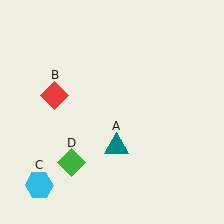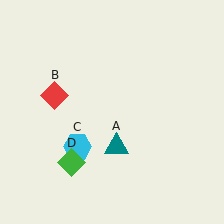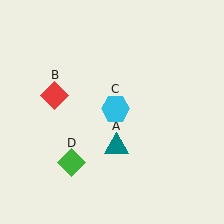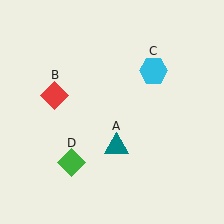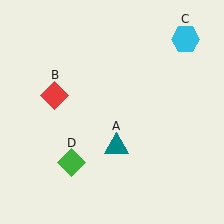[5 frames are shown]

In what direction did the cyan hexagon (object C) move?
The cyan hexagon (object C) moved up and to the right.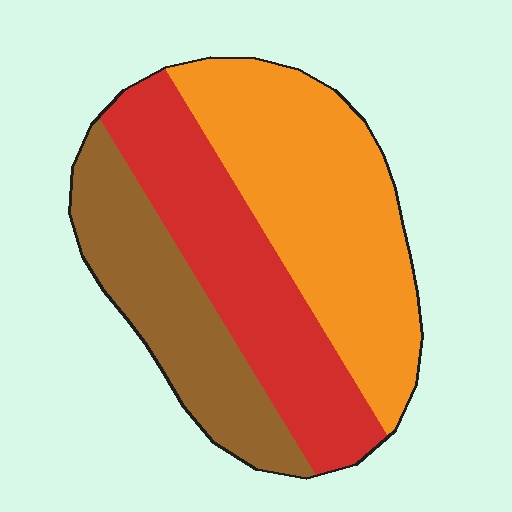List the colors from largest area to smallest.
From largest to smallest: orange, red, brown.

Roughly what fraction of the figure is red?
Red covers 33% of the figure.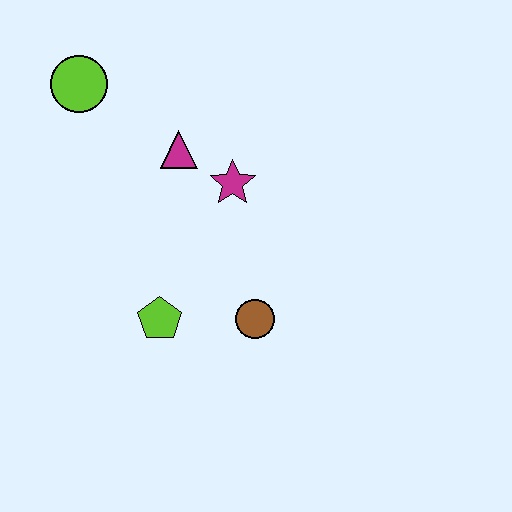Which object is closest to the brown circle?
The lime pentagon is closest to the brown circle.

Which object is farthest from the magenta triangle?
The brown circle is farthest from the magenta triangle.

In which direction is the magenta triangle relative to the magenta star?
The magenta triangle is to the left of the magenta star.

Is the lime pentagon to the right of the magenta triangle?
No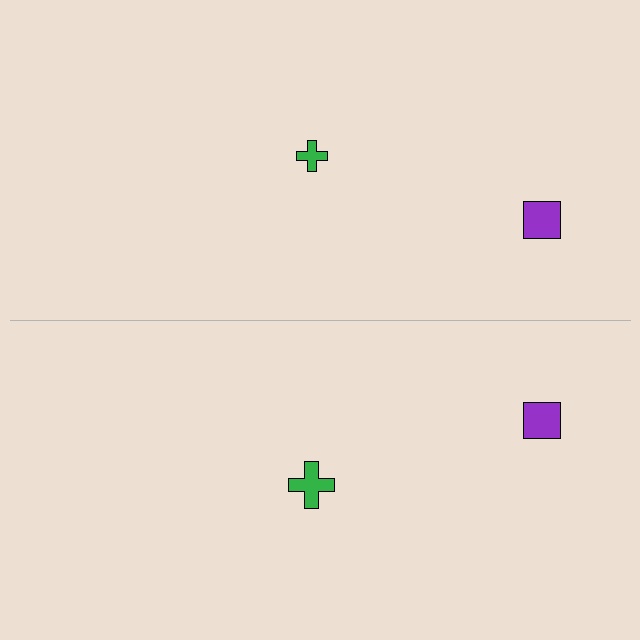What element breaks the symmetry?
The green cross on the bottom side has a different size than its mirror counterpart.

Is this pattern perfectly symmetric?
No, the pattern is not perfectly symmetric. The green cross on the bottom side has a different size than its mirror counterpart.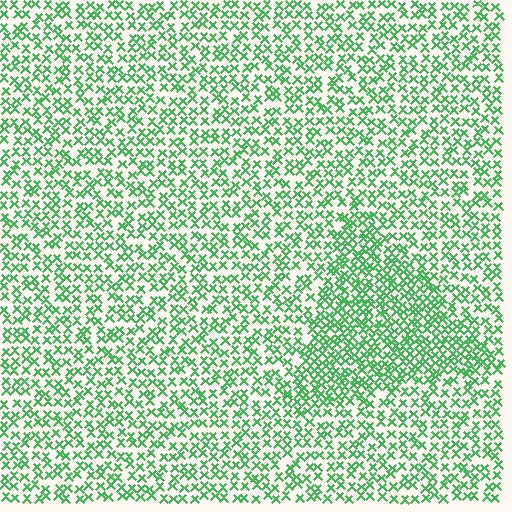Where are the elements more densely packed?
The elements are more densely packed inside the triangle boundary.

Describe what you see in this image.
The image contains small green elements arranged at two different densities. A triangle-shaped region is visible where the elements are more densely packed than the surrounding area.